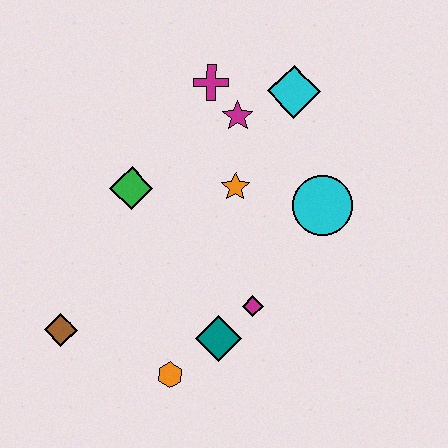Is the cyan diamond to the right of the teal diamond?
Yes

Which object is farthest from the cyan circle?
The brown diamond is farthest from the cyan circle.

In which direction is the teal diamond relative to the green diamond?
The teal diamond is below the green diamond.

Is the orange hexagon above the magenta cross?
No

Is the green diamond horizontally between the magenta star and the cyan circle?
No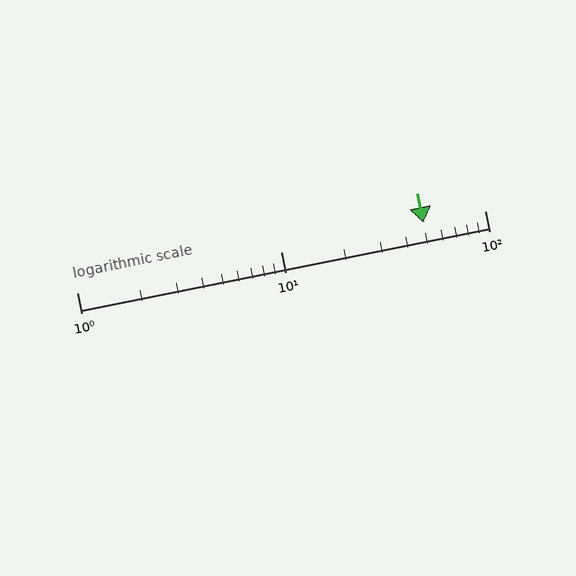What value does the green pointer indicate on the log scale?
The pointer indicates approximately 50.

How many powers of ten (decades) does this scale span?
The scale spans 2 decades, from 1 to 100.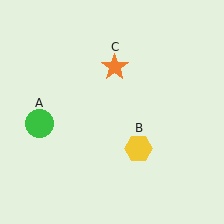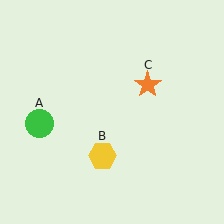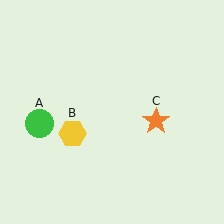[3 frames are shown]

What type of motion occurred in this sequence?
The yellow hexagon (object B), orange star (object C) rotated clockwise around the center of the scene.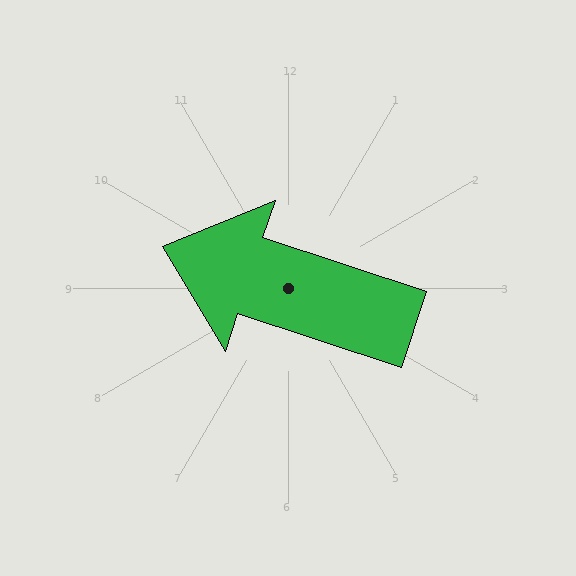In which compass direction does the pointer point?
West.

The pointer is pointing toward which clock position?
Roughly 10 o'clock.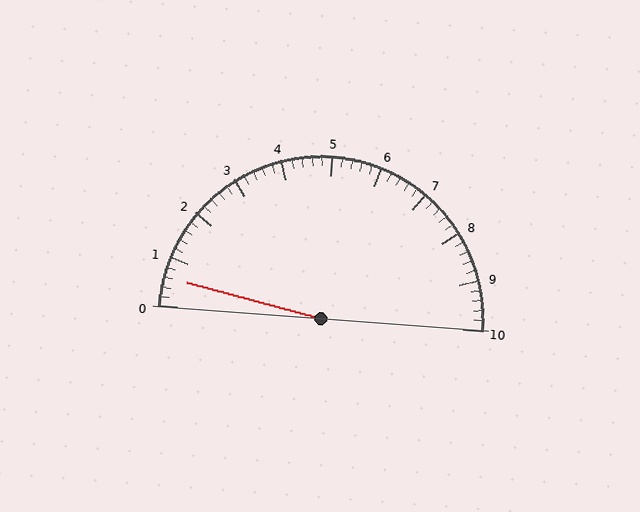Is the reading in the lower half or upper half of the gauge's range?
The reading is in the lower half of the range (0 to 10).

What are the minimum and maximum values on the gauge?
The gauge ranges from 0 to 10.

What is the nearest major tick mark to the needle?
The nearest major tick mark is 1.